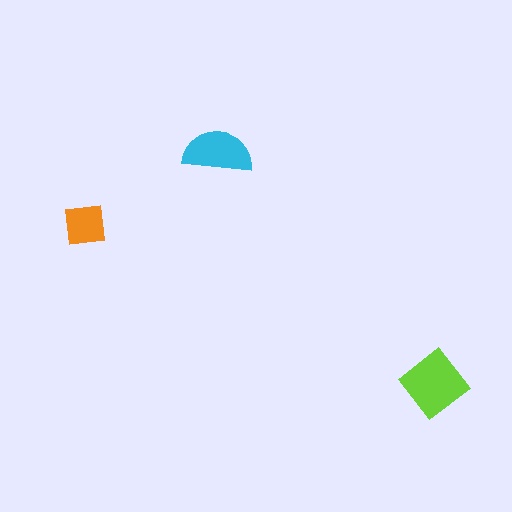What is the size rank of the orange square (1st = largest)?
3rd.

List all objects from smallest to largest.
The orange square, the cyan semicircle, the lime diamond.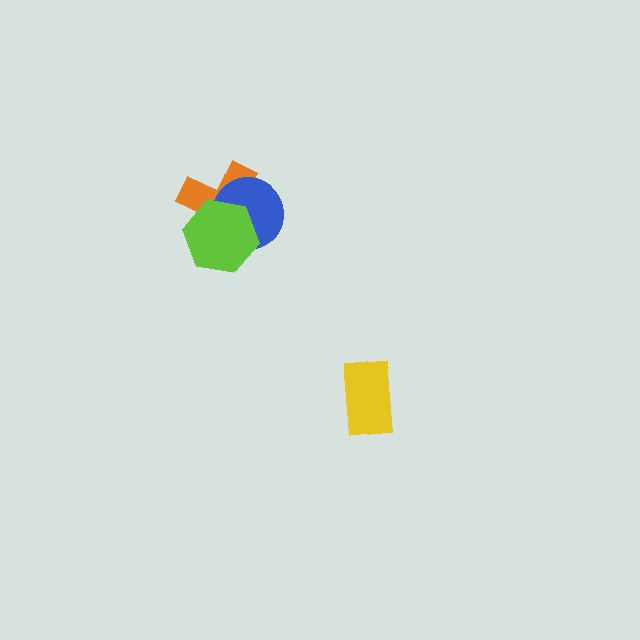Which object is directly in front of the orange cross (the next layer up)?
The blue circle is directly in front of the orange cross.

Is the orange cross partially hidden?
Yes, it is partially covered by another shape.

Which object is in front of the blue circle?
The lime hexagon is in front of the blue circle.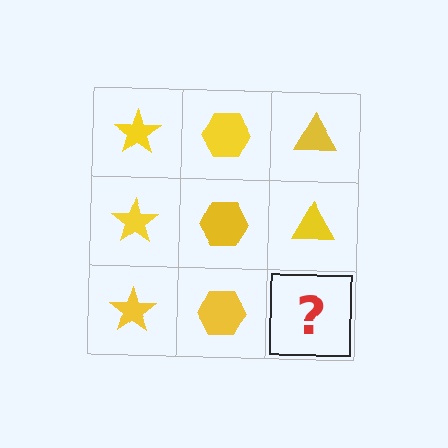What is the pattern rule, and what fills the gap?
The rule is that each column has a consistent shape. The gap should be filled with a yellow triangle.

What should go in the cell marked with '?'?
The missing cell should contain a yellow triangle.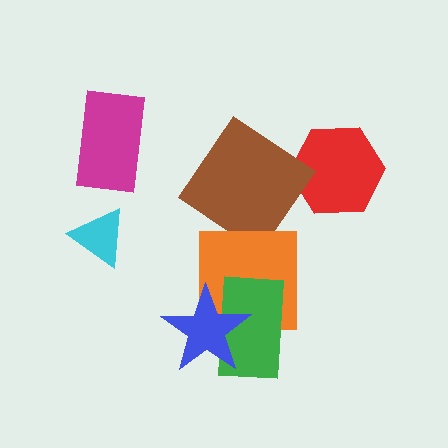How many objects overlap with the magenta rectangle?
0 objects overlap with the magenta rectangle.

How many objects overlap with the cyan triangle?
0 objects overlap with the cyan triangle.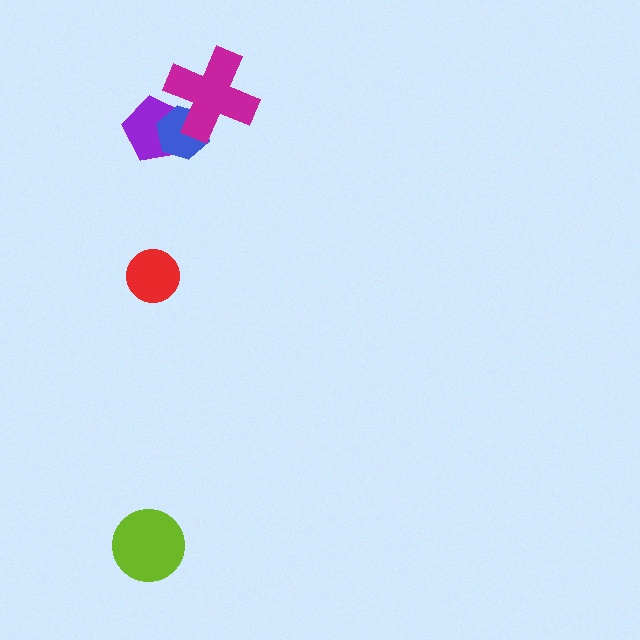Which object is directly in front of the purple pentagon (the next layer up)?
The blue hexagon is directly in front of the purple pentagon.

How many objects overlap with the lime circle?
0 objects overlap with the lime circle.